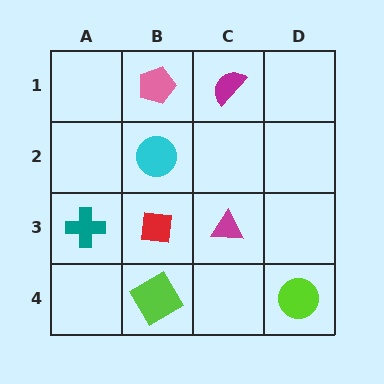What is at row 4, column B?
A lime square.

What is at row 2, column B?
A cyan circle.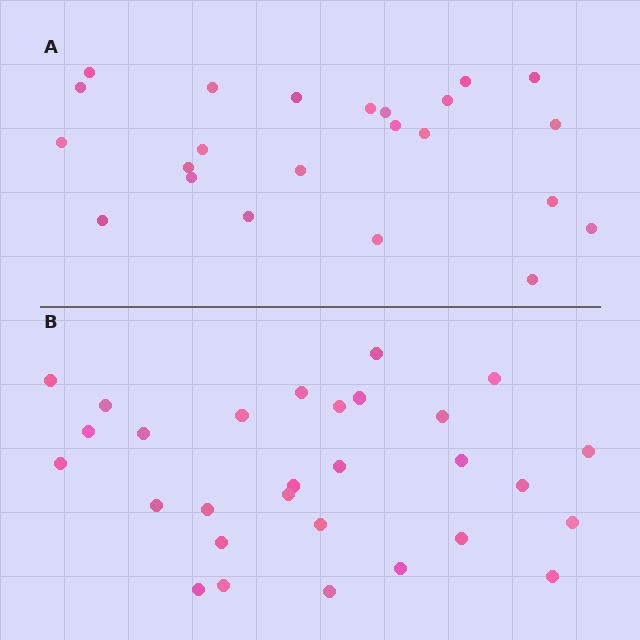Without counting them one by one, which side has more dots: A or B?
Region B (the bottom region) has more dots.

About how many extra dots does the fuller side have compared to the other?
Region B has about 6 more dots than region A.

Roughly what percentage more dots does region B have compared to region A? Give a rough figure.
About 25% more.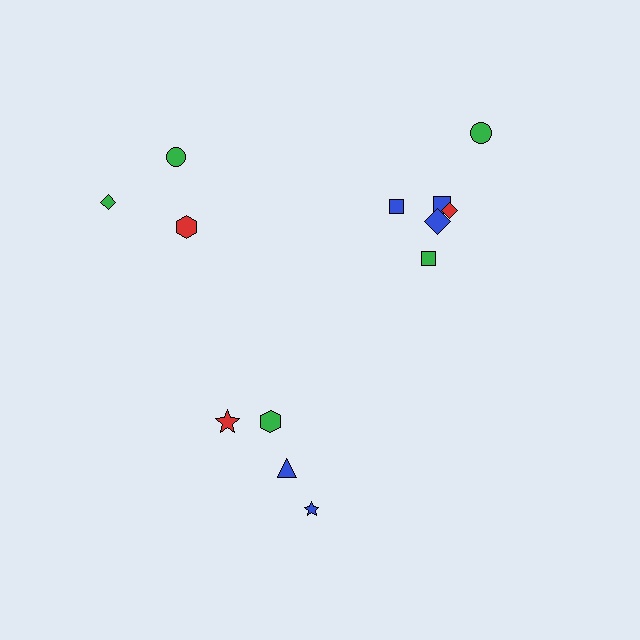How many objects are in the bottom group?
There are 4 objects.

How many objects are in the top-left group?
There are 3 objects.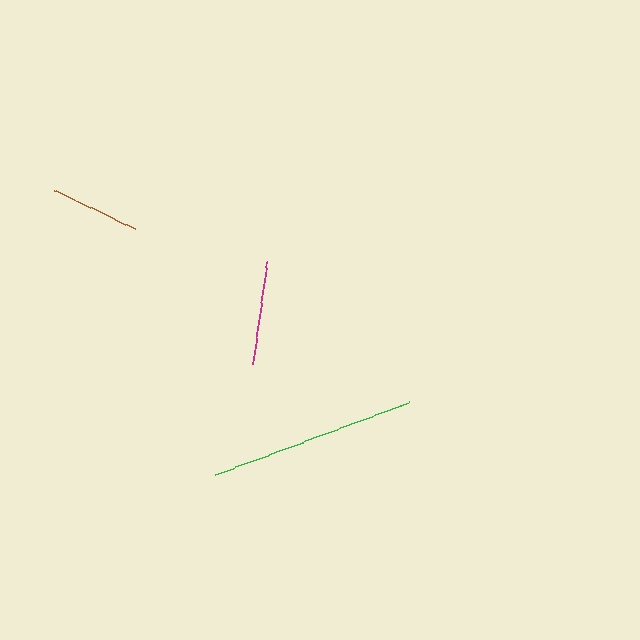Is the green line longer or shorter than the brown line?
The green line is longer than the brown line.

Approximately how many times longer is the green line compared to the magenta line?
The green line is approximately 2.0 times the length of the magenta line.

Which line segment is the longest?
The green line is the longest at approximately 207 pixels.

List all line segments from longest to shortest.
From longest to shortest: green, magenta, brown.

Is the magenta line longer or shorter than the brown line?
The magenta line is longer than the brown line.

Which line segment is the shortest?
The brown line is the shortest at approximately 91 pixels.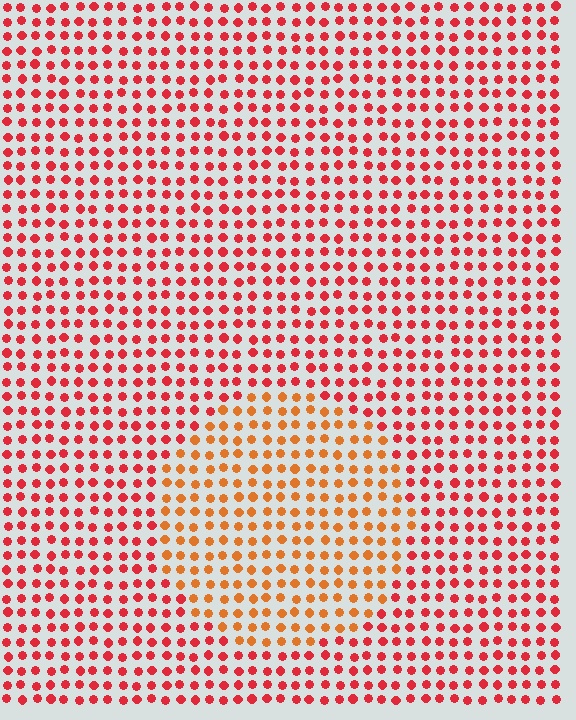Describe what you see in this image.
The image is filled with small red elements in a uniform arrangement. A circle-shaped region is visible where the elements are tinted to a slightly different hue, forming a subtle color boundary.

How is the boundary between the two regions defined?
The boundary is defined purely by a slight shift in hue (about 31 degrees). Spacing, size, and orientation are identical on both sides.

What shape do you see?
I see a circle.